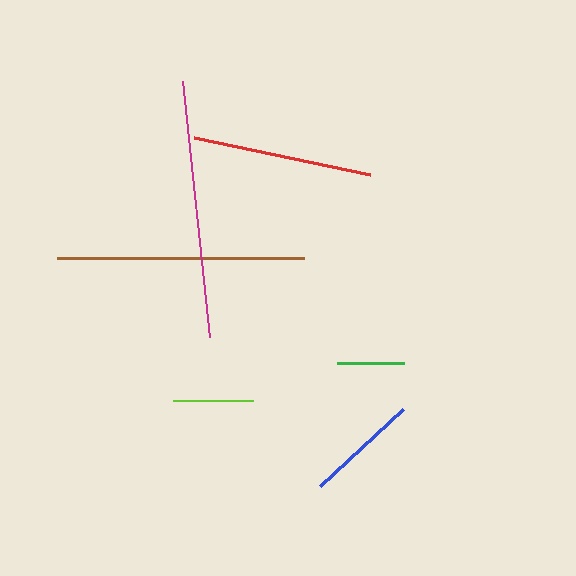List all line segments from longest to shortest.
From longest to shortest: magenta, brown, red, blue, lime, green.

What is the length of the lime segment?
The lime segment is approximately 80 pixels long.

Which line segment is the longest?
The magenta line is the longest at approximately 258 pixels.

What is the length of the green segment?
The green segment is approximately 67 pixels long.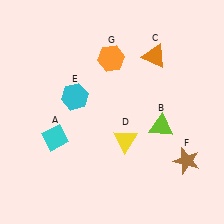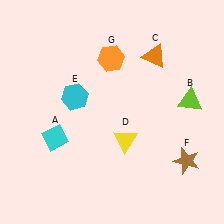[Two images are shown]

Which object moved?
The lime triangle (B) moved right.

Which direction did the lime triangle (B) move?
The lime triangle (B) moved right.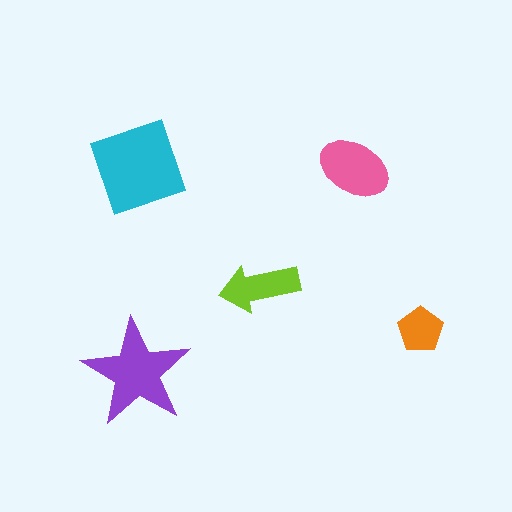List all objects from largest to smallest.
The cyan diamond, the purple star, the pink ellipse, the lime arrow, the orange pentagon.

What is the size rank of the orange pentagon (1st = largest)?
5th.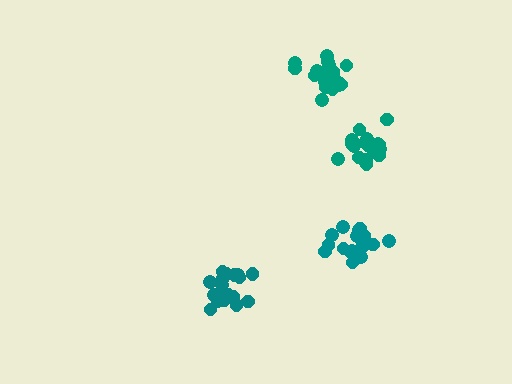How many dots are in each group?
Group 1: 19 dots, Group 2: 19 dots, Group 3: 21 dots, Group 4: 17 dots (76 total).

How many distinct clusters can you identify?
There are 4 distinct clusters.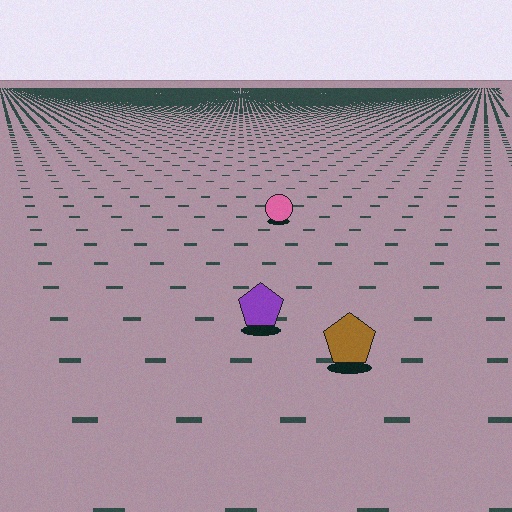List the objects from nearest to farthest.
From nearest to farthest: the brown pentagon, the purple pentagon, the pink circle.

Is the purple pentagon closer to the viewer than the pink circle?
Yes. The purple pentagon is closer — you can tell from the texture gradient: the ground texture is coarser near it.